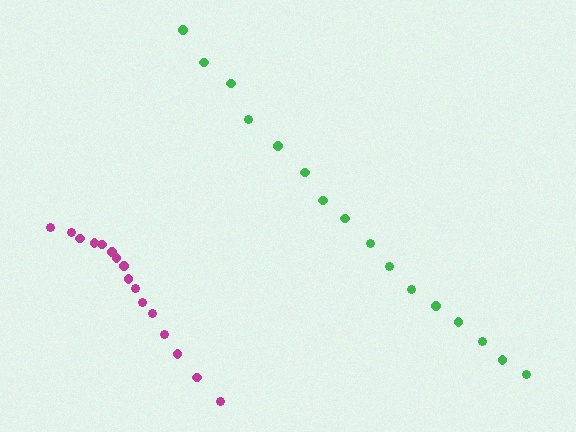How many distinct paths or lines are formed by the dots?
There are 2 distinct paths.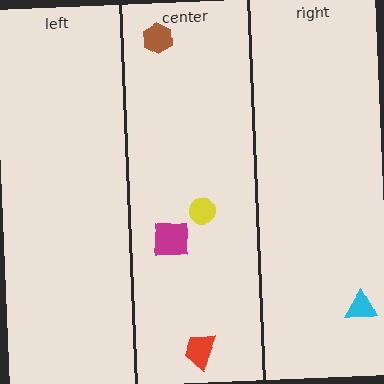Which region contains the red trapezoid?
The center region.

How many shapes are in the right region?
1.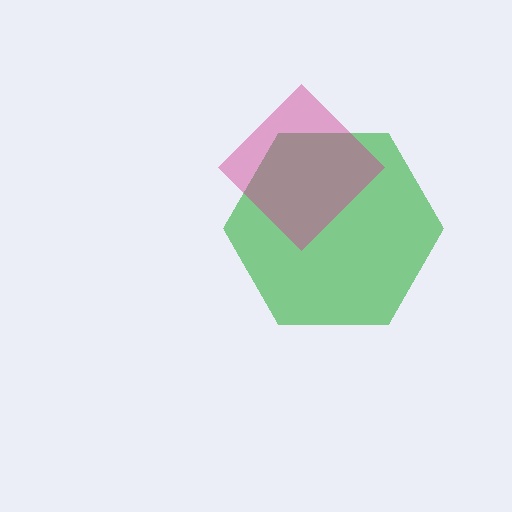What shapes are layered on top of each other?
The layered shapes are: a green hexagon, a magenta diamond.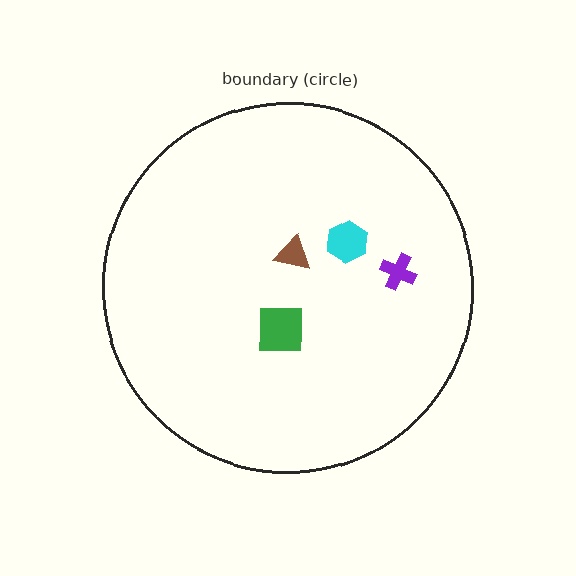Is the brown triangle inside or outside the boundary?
Inside.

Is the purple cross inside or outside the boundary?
Inside.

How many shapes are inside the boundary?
4 inside, 0 outside.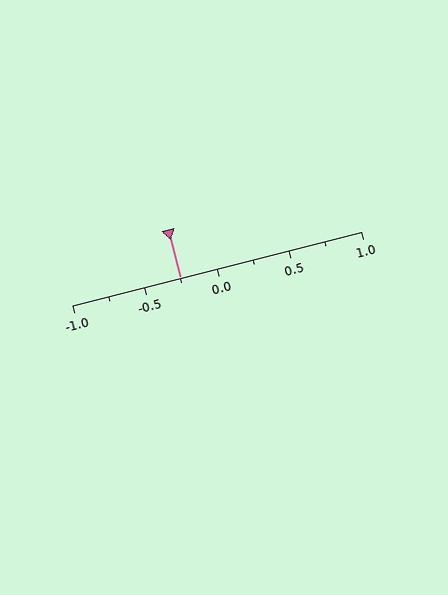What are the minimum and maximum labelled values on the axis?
The axis runs from -1.0 to 1.0.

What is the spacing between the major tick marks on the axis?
The major ticks are spaced 0.5 apart.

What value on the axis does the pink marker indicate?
The marker indicates approximately -0.25.